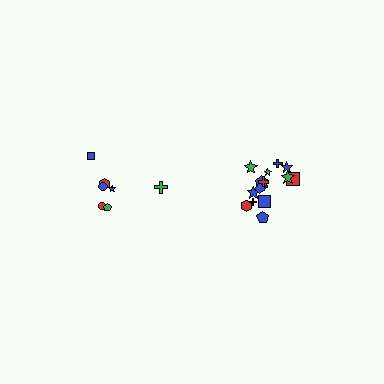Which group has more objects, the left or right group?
The right group.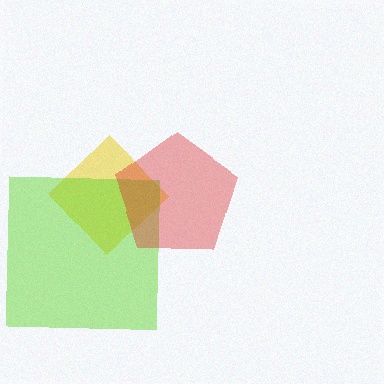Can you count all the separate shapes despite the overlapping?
Yes, there are 3 separate shapes.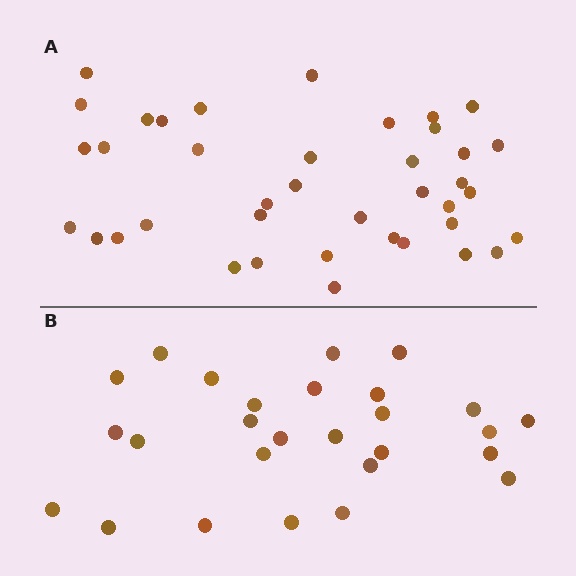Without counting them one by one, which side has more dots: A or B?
Region A (the top region) has more dots.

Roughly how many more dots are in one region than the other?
Region A has roughly 12 or so more dots than region B.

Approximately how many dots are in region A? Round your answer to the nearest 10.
About 40 dots. (The exact count is 39, which rounds to 40.)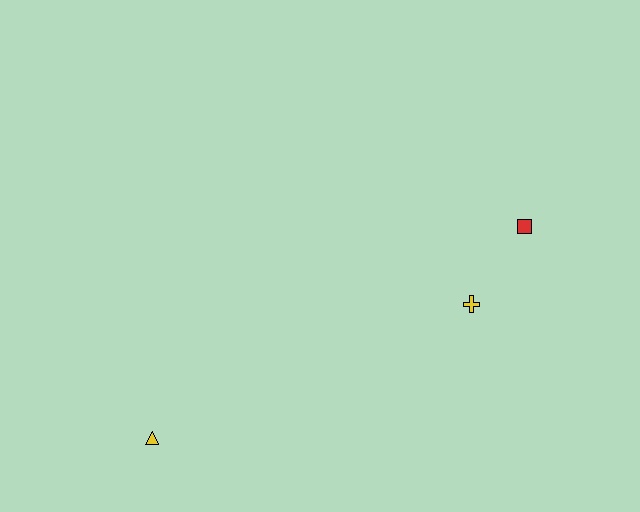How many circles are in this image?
There are no circles.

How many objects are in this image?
There are 3 objects.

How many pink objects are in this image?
There are no pink objects.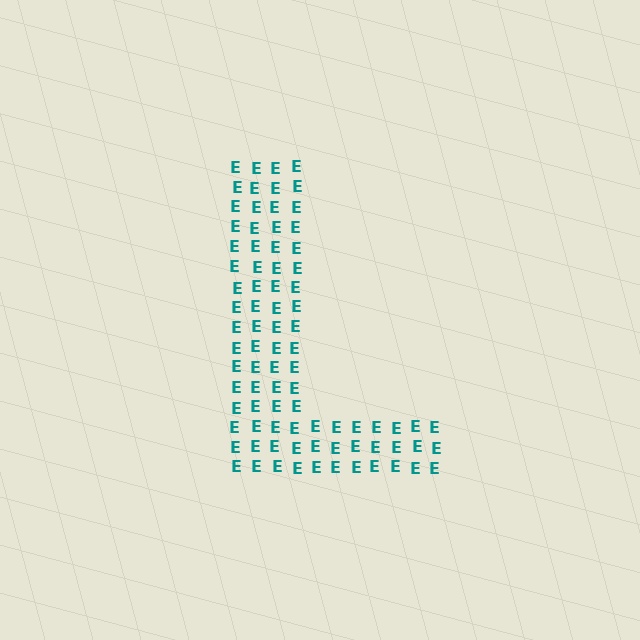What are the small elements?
The small elements are letter E's.